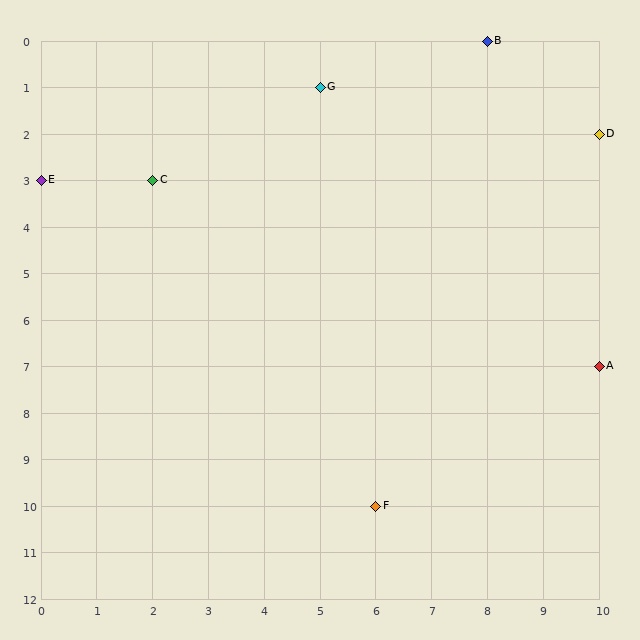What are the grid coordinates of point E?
Point E is at grid coordinates (0, 3).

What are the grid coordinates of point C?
Point C is at grid coordinates (2, 3).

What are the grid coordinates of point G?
Point G is at grid coordinates (5, 1).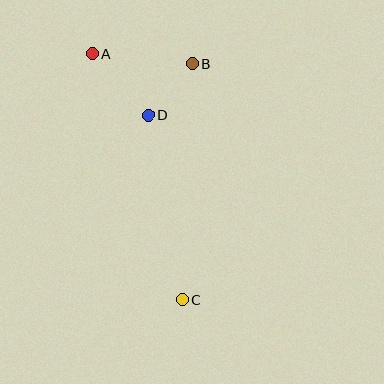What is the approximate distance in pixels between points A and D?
The distance between A and D is approximately 83 pixels.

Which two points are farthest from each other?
Points A and C are farthest from each other.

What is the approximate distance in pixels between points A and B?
The distance between A and B is approximately 101 pixels.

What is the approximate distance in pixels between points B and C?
The distance between B and C is approximately 237 pixels.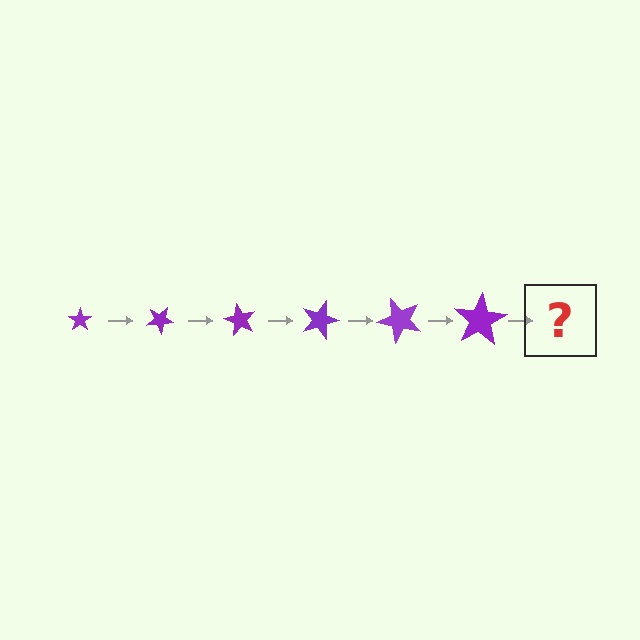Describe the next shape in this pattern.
It should be a star, larger than the previous one and rotated 180 degrees from the start.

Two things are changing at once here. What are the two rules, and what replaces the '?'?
The two rules are that the star grows larger each step and it rotates 30 degrees each step. The '?' should be a star, larger than the previous one and rotated 180 degrees from the start.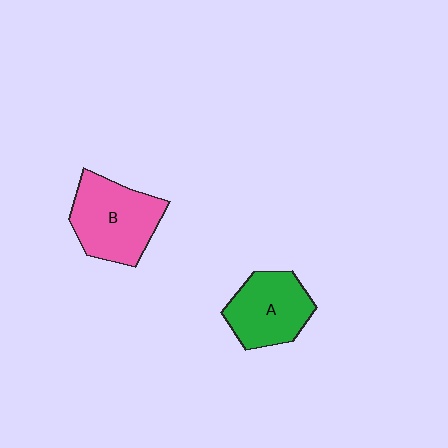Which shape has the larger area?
Shape B (pink).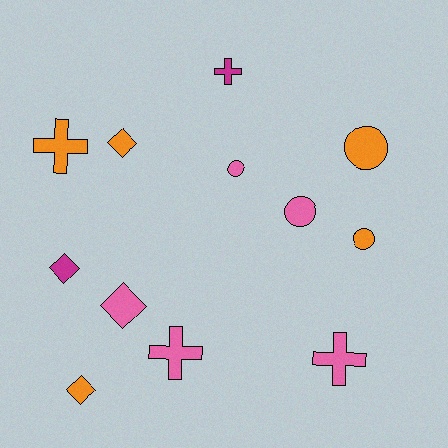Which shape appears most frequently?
Cross, with 4 objects.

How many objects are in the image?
There are 12 objects.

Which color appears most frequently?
Orange, with 5 objects.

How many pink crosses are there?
There are 2 pink crosses.